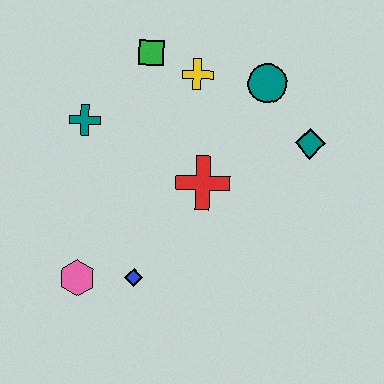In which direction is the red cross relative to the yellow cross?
The red cross is below the yellow cross.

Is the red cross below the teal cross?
Yes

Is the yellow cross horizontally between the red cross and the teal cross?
Yes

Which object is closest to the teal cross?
The green square is closest to the teal cross.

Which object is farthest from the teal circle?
The pink hexagon is farthest from the teal circle.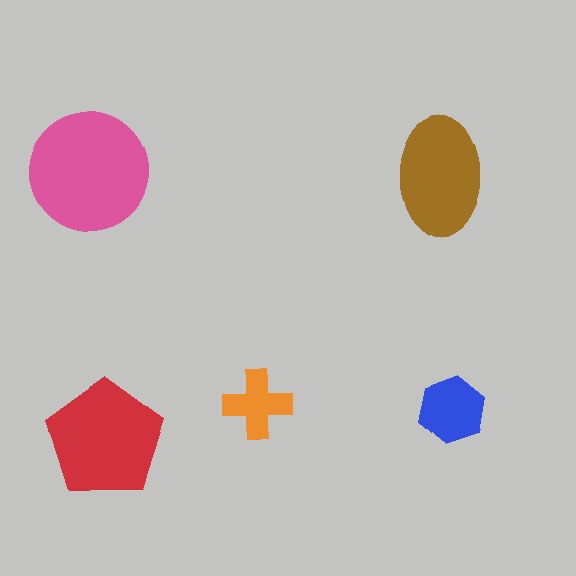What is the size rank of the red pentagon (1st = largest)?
2nd.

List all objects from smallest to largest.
The orange cross, the blue hexagon, the brown ellipse, the red pentagon, the pink circle.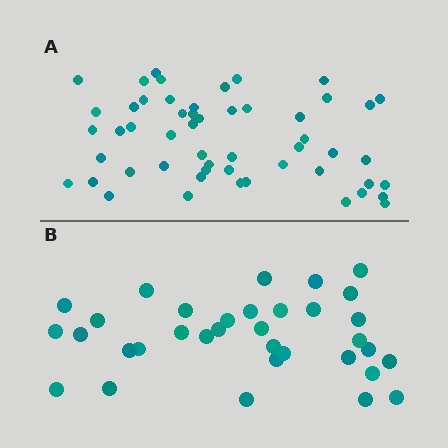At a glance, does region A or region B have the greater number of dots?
Region A (the top region) has more dots.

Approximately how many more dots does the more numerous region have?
Region A has approximately 20 more dots than region B.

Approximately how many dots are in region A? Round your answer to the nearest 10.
About 50 dots. (The exact count is 53, which rounds to 50.)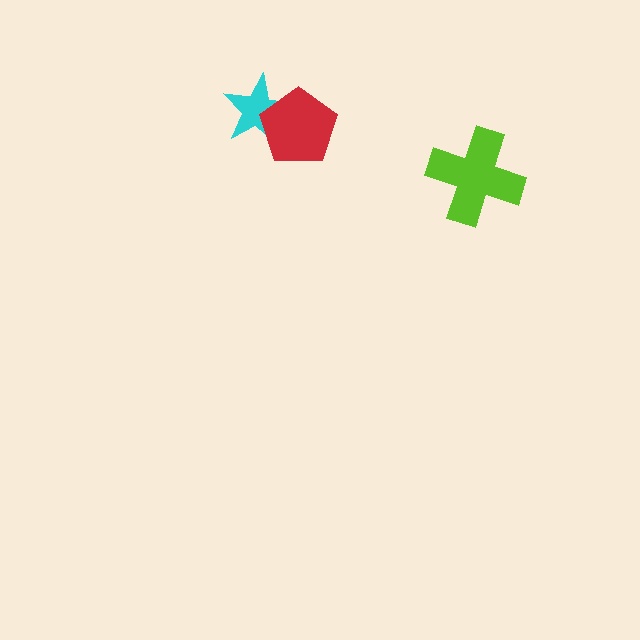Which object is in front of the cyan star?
The red pentagon is in front of the cyan star.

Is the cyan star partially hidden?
Yes, it is partially covered by another shape.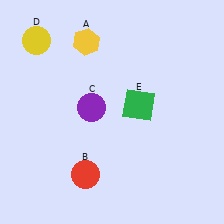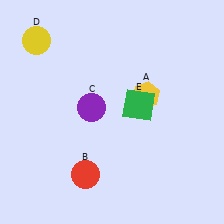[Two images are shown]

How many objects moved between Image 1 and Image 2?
1 object moved between the two images.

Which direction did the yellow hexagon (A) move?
The yellow hexagon (A) moved right.